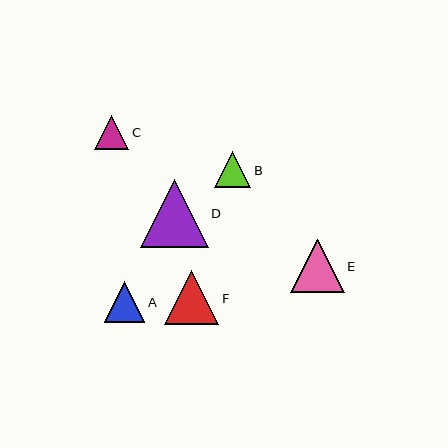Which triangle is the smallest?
Triangle C is the smallest with a size of approximately 34 pixels.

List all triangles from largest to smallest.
From largest to smallest: D, F, E, A, B, C.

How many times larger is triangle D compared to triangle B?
Triangle D is approximately 1.9 times the size of triangle B.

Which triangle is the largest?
Triangle D is the largest with a size of approximately 68 pixels.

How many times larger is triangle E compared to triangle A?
Triangle E is approximately 1.3 times the size of triangle A.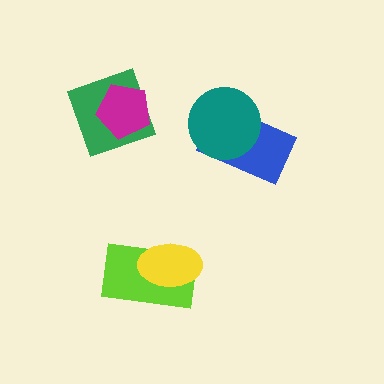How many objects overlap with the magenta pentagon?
1 object overlaps with the magenta pentagon.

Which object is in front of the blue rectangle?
The teal circle is in front of the blue rectangle.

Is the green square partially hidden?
Yes, it is partially covered by another shape.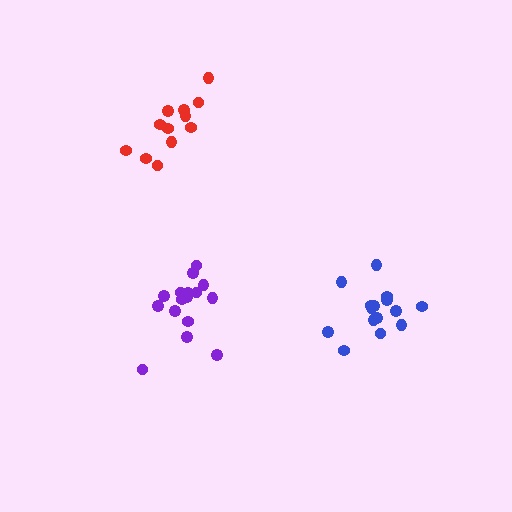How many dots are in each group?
Group 1: 15 dots, Group 2: 12 dots, Group 3: 16 dots (43 total).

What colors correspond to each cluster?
The clusters are colored: blue, red, purple.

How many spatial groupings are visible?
There are 3 spatial groupings.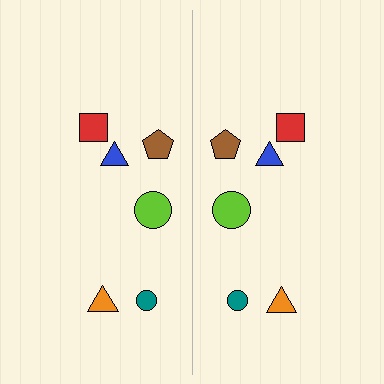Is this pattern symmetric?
Yes, this pattern has bilateral (reflection) symmetry.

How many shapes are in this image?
There are 12 shapes in this image.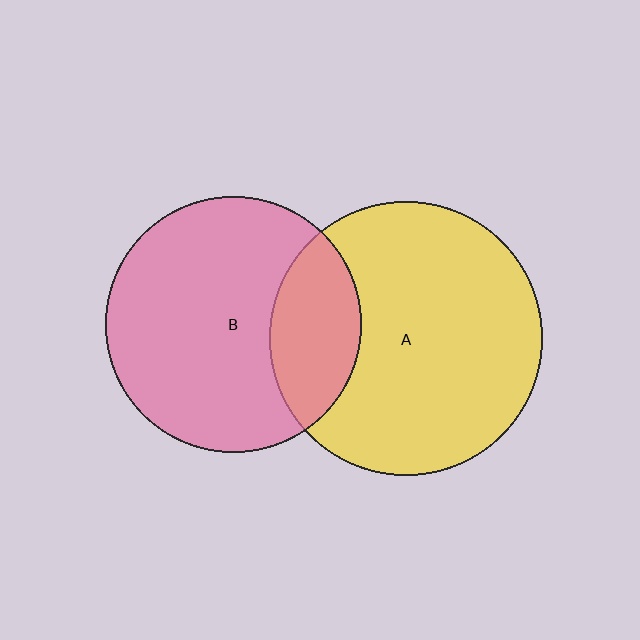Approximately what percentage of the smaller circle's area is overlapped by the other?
Approximately 25%.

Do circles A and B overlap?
Yes.